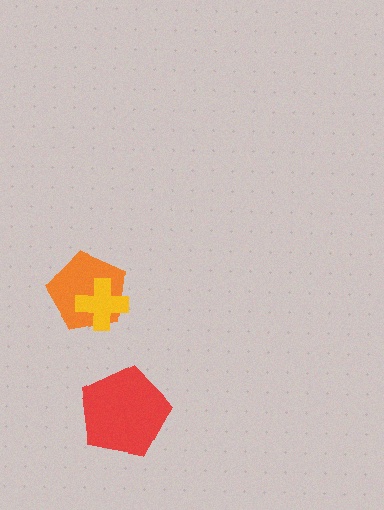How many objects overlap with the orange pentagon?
1 object overlaps with the orange pentagon.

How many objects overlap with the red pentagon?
0 objects overlap with the red pentagon.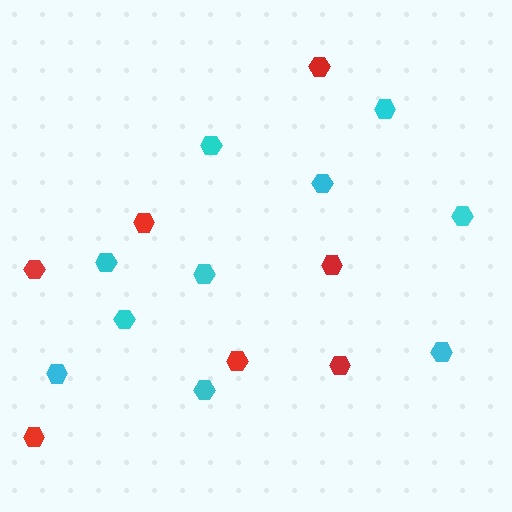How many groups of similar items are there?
There are 2 groups: one group of red hexagons (7) and one group of cyan hexagons (10).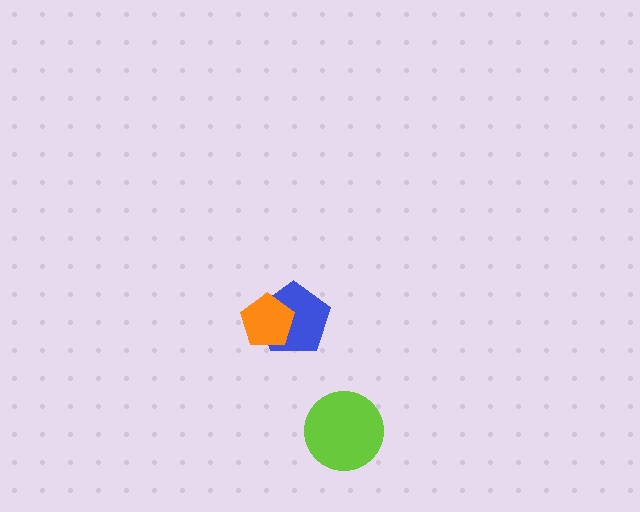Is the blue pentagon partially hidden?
Yes, it is partially covered by another shape.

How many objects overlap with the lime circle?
0 objects overlap with the lime circle.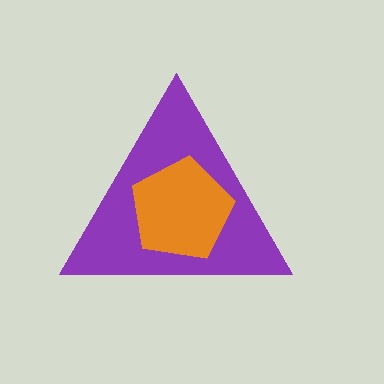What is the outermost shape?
The purple triangle.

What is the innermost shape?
The orange pentagon.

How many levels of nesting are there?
2.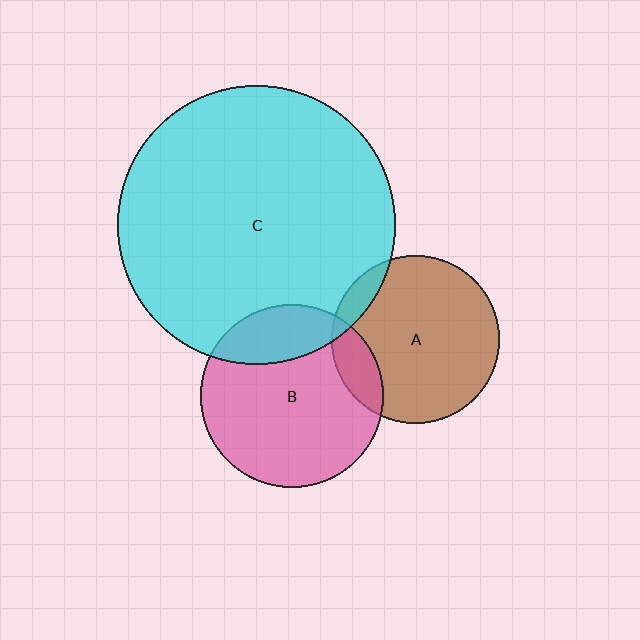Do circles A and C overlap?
Yes.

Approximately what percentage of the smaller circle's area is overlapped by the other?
Approximately 10%.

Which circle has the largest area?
Circle C (cyan).